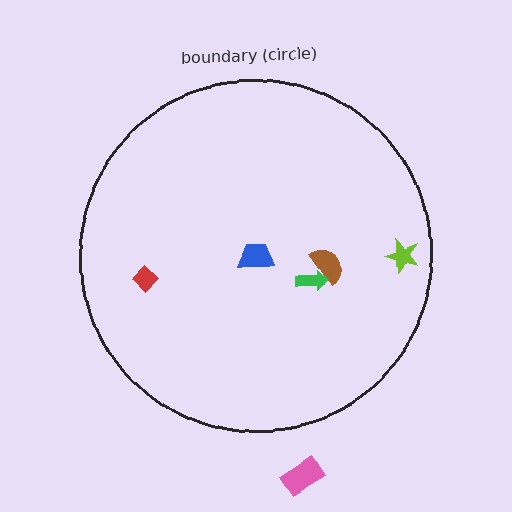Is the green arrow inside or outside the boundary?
Inside.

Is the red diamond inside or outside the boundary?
Inside.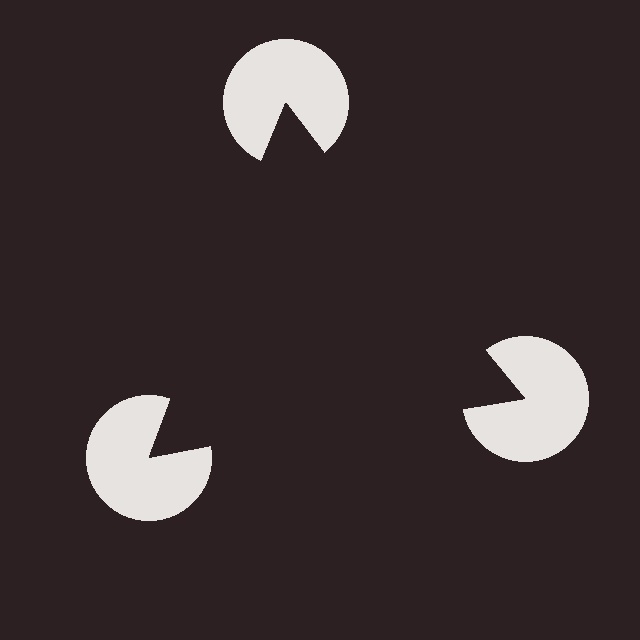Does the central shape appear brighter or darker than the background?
It typically appears slightly darker than the background, even though no actual brightness change is drawn.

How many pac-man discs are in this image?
There are 3 — one at each vertex of the illusory triangle.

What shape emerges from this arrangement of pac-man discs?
An illusory triangle — its edges are inferred from the aligned wedge cuts in the pac-man discs, not physically drawn.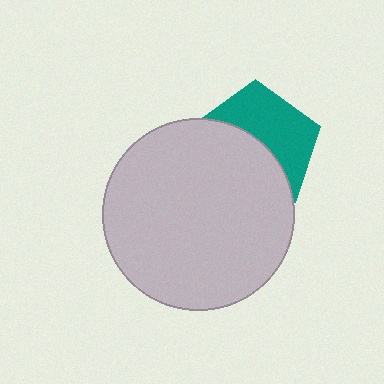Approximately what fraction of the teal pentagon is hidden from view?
Roughly 53% of the teal pentagon is hidden behind the light gray circle.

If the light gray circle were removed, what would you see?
You would see the complete teal pentagon.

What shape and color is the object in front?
The object in front is a light gray circle.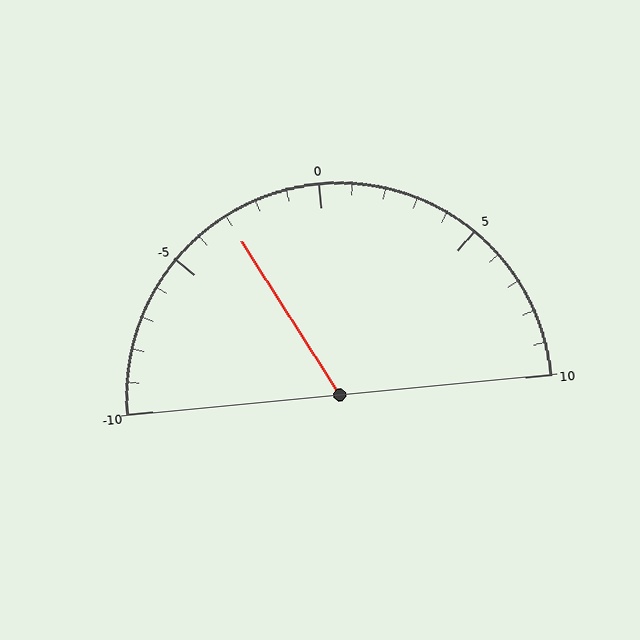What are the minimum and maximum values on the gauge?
The gauge ranges from -10 to 10.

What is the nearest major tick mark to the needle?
The nearest major tick mark is -5.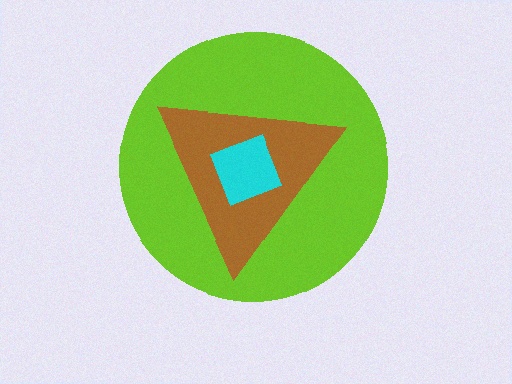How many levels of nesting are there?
3.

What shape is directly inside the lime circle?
The brown triangle.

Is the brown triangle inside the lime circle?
Yes.